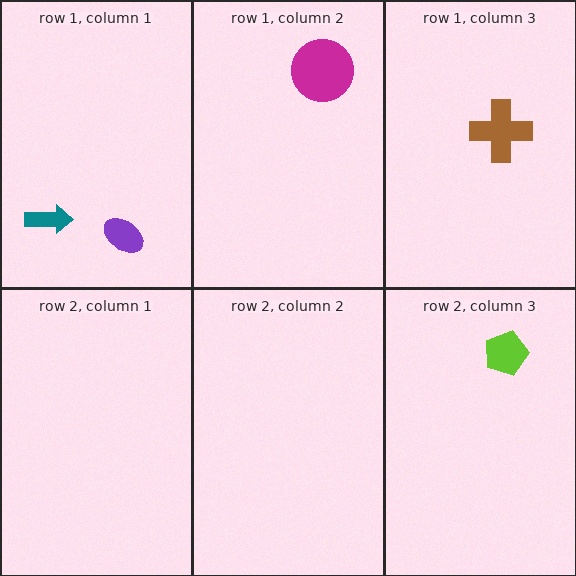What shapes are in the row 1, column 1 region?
The teal arrow, the purple ellipse.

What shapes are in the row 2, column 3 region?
The lime pentagon.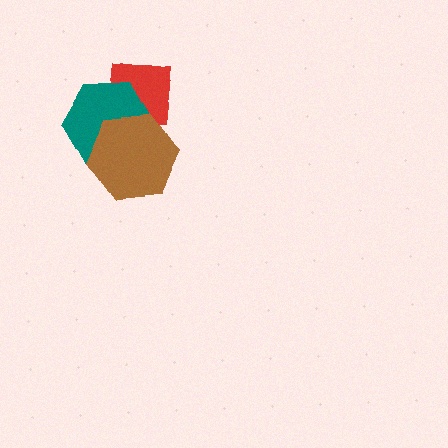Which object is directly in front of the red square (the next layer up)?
The teal hexagon is directly in front of the red square.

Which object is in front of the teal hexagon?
The brown hexagon is in front of the teal hexagon.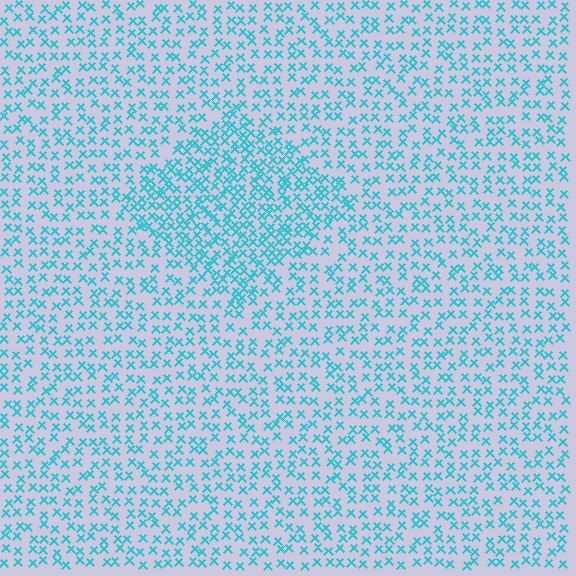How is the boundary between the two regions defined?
The boundary is defined by a change in element density (approximately 1.8x ratio). All elements are the same color, size, and shape.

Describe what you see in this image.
The image contains small cyan elements arranged at two different densities. A diamond-shaped region is visible where the elements are more densely packed than the surrounding area.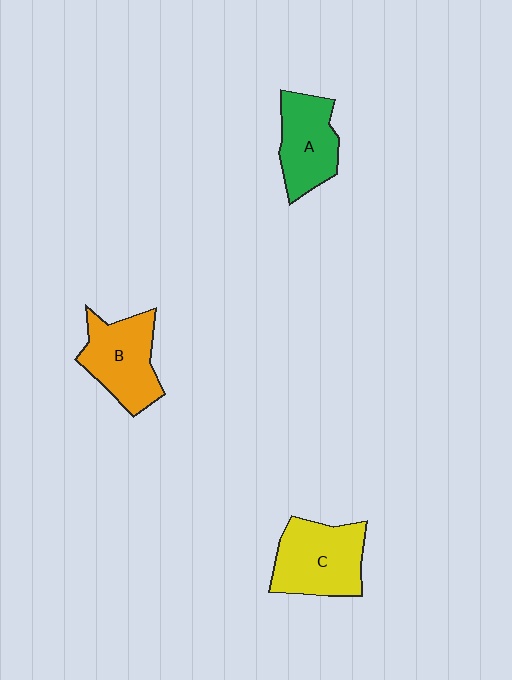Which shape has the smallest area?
Shape A (green).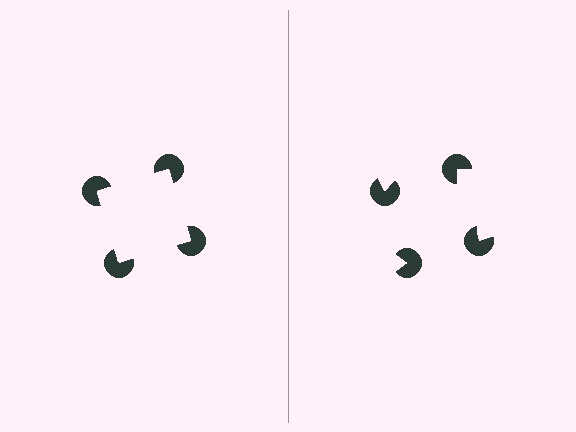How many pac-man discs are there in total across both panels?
8 — 4 on each side.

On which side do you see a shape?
An illusory square appears on the left side. On the right side the wedge cuts are rotated, so no coherent shape forms.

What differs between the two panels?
The pac-man discs are positioned identically on both sides; only the wedge orientations differ. On the left they align to a square; on the right they are misaligned.